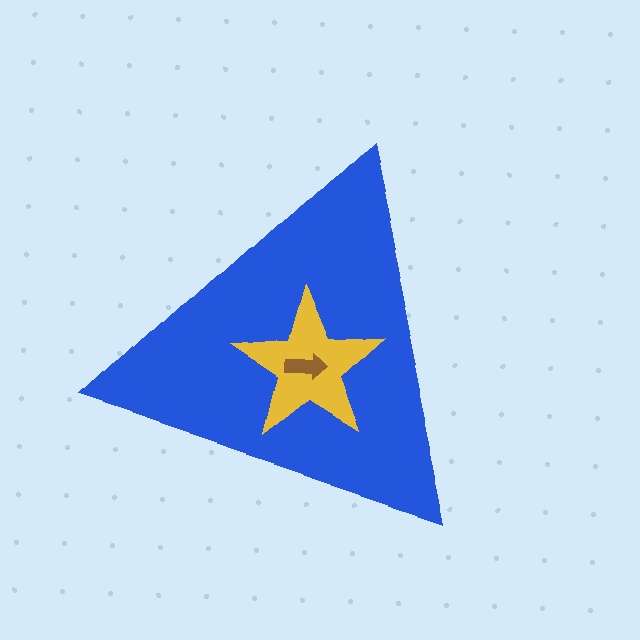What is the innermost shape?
The brown arrow.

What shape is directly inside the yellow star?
The brown arrow.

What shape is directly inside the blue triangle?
The yellow star.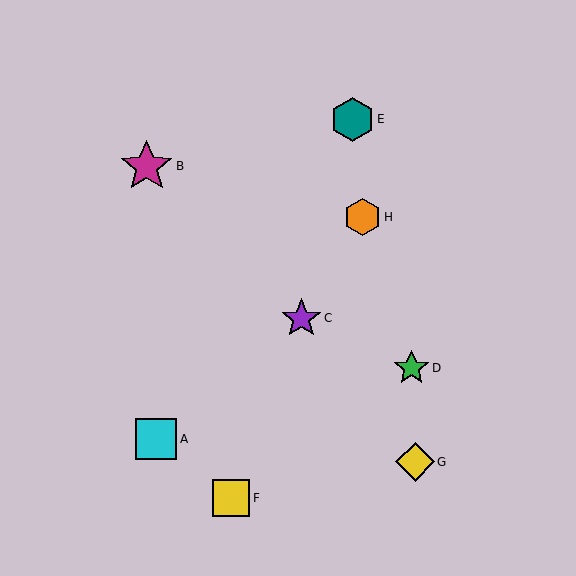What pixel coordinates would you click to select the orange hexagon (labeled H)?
Click at (362, 217) to select the orange hexagon H.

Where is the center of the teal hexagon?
The center of the teal hexagon is at (352, 119).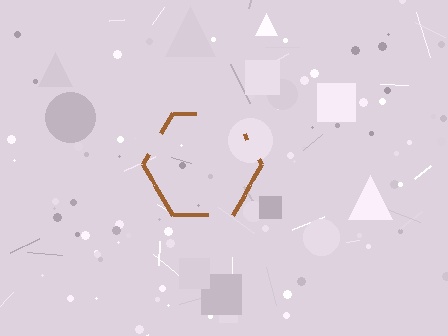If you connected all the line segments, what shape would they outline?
They would outline a hexagon.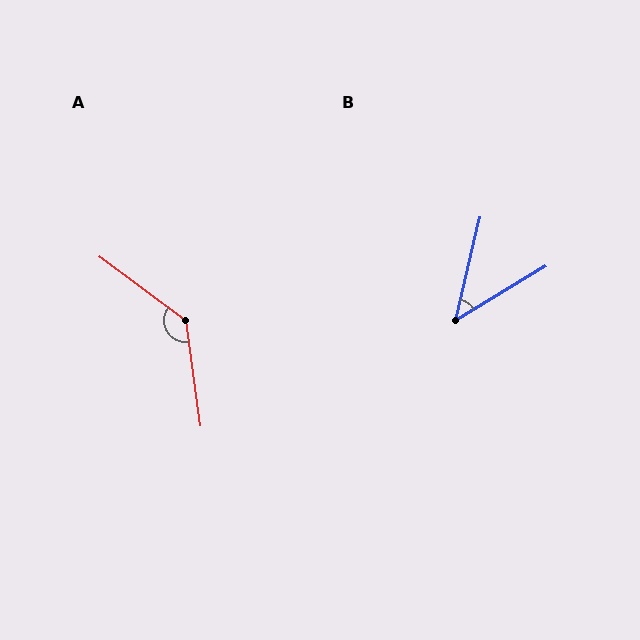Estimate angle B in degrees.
Approximately 46 degrees.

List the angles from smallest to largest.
B (46°), A (135°).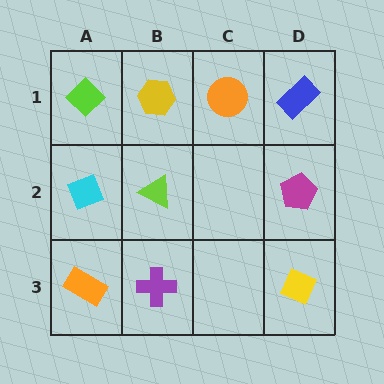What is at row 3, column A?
An orange rectangle.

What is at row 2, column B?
A lime triangle.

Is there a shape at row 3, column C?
No, that cell is empty.